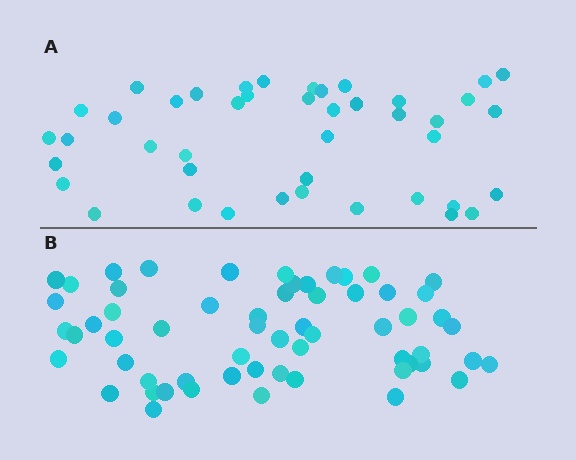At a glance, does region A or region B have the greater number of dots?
Region B (the bottom region) has more dots.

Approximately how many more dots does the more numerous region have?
Region B has approximately 15 more dots than region A.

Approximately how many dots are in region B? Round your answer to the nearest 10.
About 60 dots.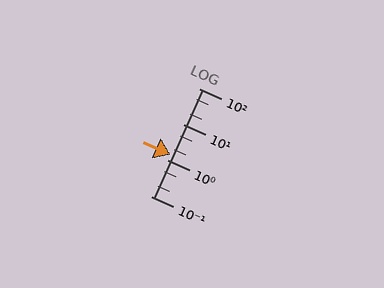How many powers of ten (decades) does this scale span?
The scale spans 3 decades, from 0.1 to 100.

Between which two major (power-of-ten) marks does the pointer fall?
The pointer is between 1 and 10.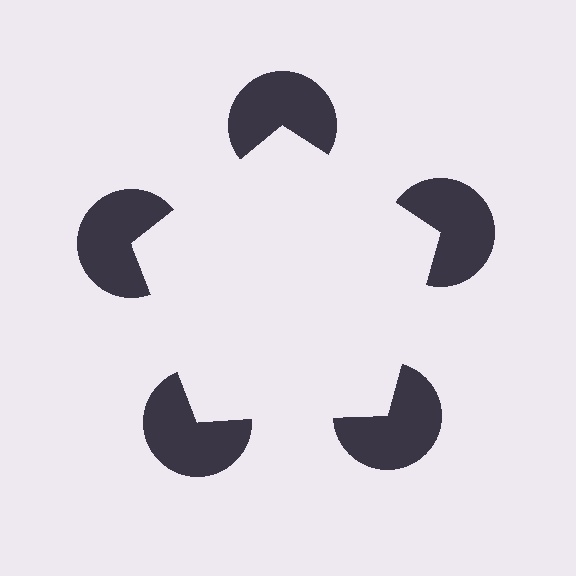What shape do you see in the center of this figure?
An illusory pentagon — its edges are inferred from the aligned wedge cuts in the pac-man discs, not physically drawn.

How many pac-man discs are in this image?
There are 5 — one at each vertex of the illusory pentagon.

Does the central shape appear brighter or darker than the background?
It typically appears slightly brighter than the background, even though no actual brightness change is drawn.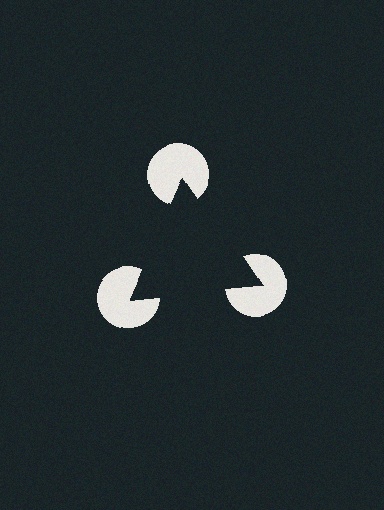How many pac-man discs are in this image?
There are 3 — one at each vertex of the illusory triangle.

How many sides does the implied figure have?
3 sides.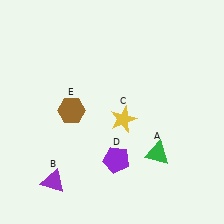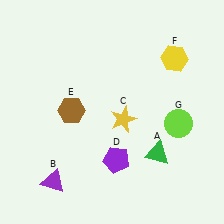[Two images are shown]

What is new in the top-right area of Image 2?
A yellow hexagon (F) was added in the top-right area of Image 2.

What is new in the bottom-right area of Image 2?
A lime circle (G) was added in the bottom-right area of Image 2.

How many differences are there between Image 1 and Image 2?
There are 2 differences between the two images.